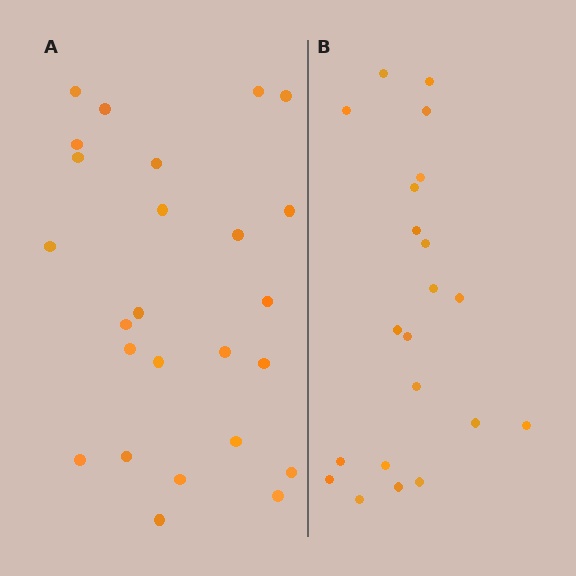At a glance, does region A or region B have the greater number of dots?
Region A (the left region) has more dots.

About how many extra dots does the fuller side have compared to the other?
Region A has about 4 more dots than region B.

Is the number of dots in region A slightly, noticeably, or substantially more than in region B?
Region A has only slightly more — the two regions are fairly close. The ratio is roughly 1.2 to 1.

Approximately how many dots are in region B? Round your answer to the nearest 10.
About 20 dots. (The exact count is 21, which rounds to 20.)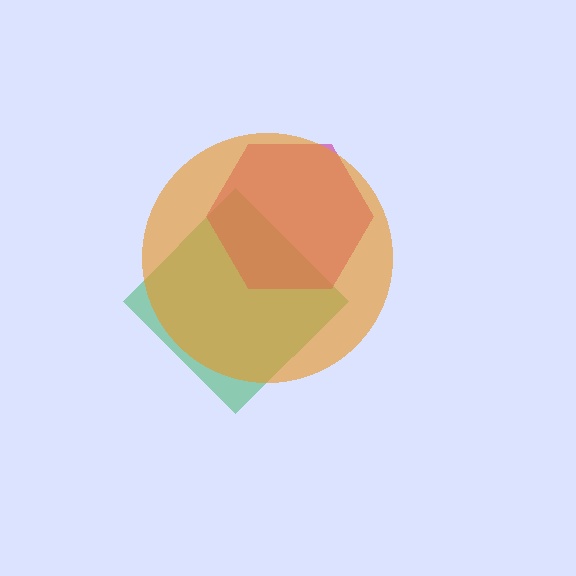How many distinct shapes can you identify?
There are 3 distinct shapes: a green diamond, a magenta hexagon, an orange circle.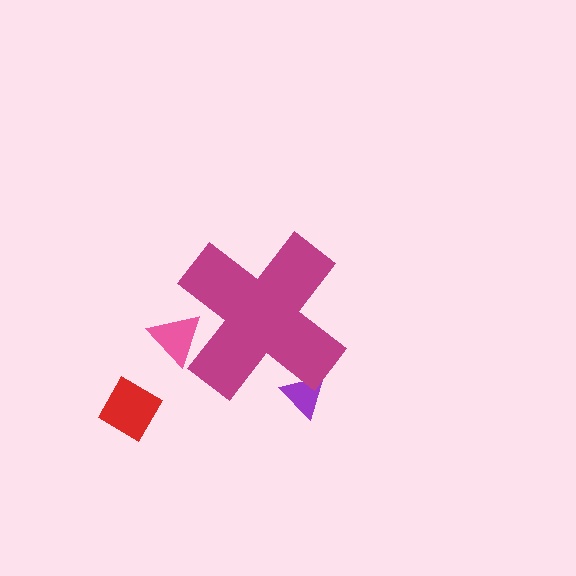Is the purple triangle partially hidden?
Yes, the purple triangle is partially hidden behind the magenta cross.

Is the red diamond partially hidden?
No, the red diamond is fully visible.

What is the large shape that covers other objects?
A magenta cross.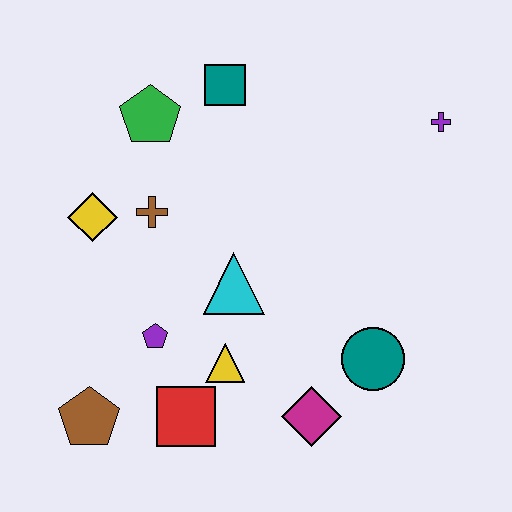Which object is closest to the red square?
The yellow triangle is closest to the red square.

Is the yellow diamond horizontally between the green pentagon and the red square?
No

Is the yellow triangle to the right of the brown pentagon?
Yes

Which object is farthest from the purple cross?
The brown pentagon is farthest from the purple cross.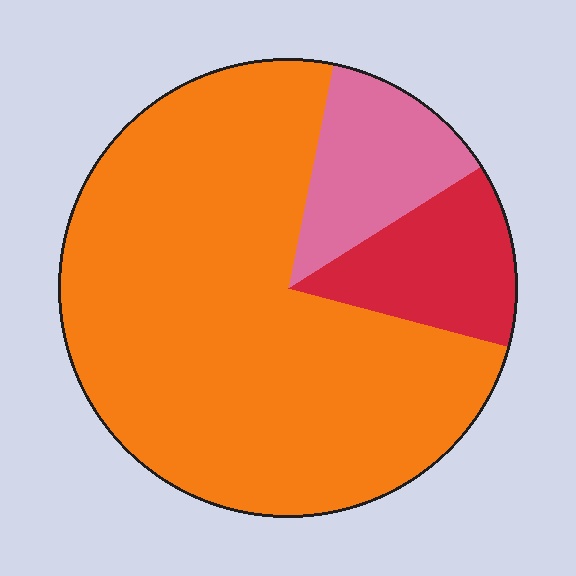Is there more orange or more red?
Orange.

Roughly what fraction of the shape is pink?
Pink covers roughly 15% of the shape.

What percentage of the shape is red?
Red takes up less than a quarter of the shape.